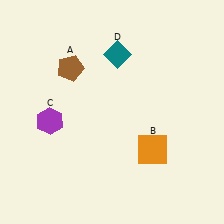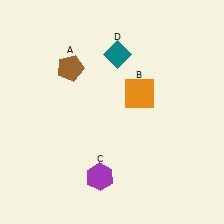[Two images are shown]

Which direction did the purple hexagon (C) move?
The purple hexagon (C) moved down.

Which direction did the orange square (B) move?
The orange square (B) moved up.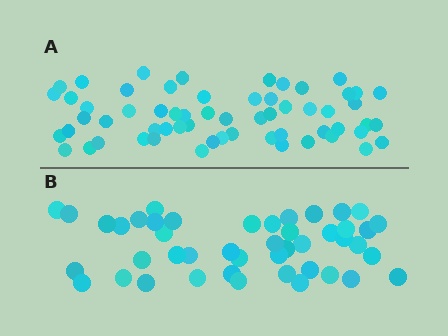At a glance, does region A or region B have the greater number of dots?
Region A (the top region) has more dots.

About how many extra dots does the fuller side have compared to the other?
Region A has approximately 15 more dots than region B.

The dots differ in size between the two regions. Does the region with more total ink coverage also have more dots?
No. Region B has more total ink coverage because its dots are larger, but region A actually contains more individual dots. Total area can be misleading — the number of items is what matters here.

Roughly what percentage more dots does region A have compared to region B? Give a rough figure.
About 35% more.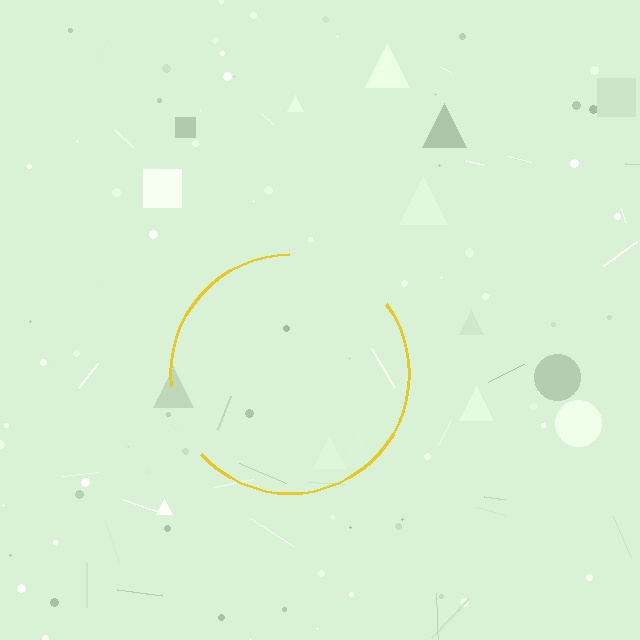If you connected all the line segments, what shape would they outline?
They would outline a circle.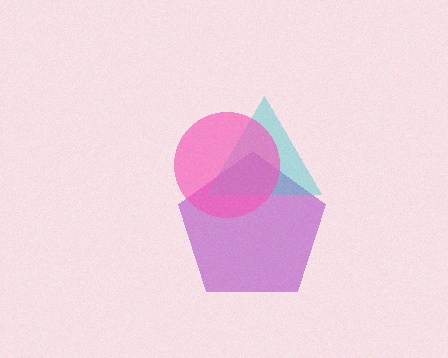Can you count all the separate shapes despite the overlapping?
Yes, there are 3 separate shapes.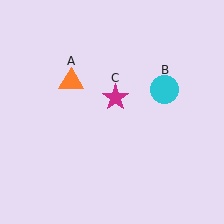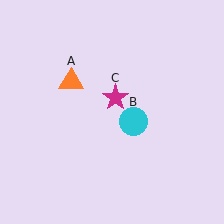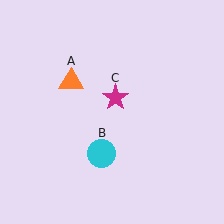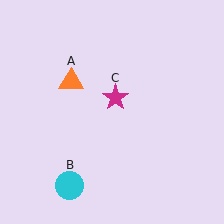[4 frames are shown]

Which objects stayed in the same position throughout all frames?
Orange triangle (object A) and magenta star (object C) remained stationary.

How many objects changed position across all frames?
1 object changed position: cyan circle (object B).